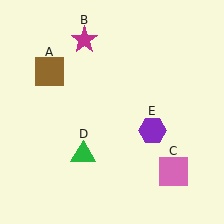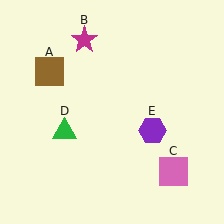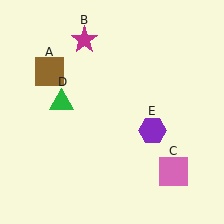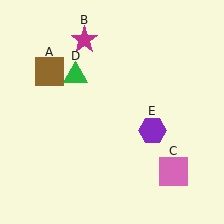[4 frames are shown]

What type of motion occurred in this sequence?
The green triangle (object D) rotated clockwise around the center of the scene.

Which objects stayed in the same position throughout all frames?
Brown square (object A) and magenta star (object B) and pink square (object C) and purple hexagon (object E) remained stationary.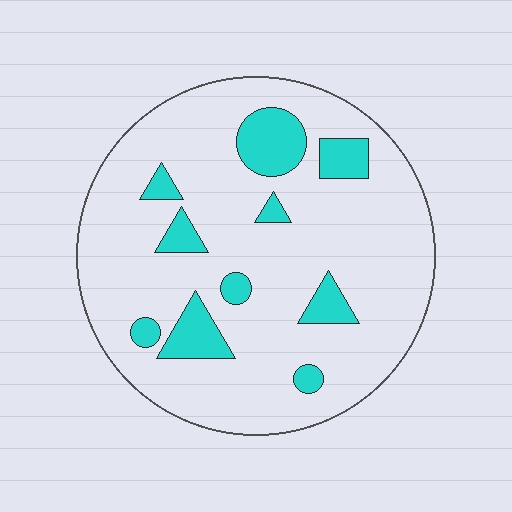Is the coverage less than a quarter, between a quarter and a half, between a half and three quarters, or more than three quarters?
Less than a quarter.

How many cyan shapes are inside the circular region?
10.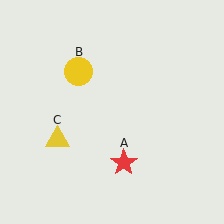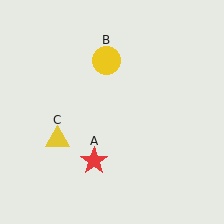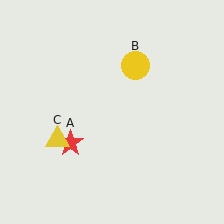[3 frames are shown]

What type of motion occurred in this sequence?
The red star (object A), yellow circle (object B) rotated clockwise around the center of the scene.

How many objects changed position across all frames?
2 objects changed position: red star (object A), yellow circle (object B).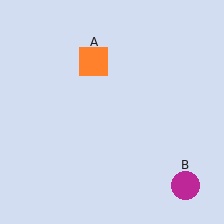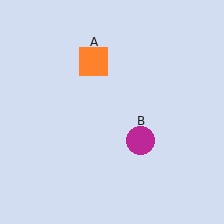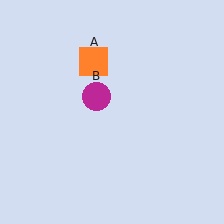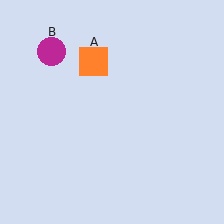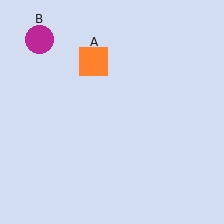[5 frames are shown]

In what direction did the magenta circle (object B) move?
The magenta circle (object B) moved up and to the left.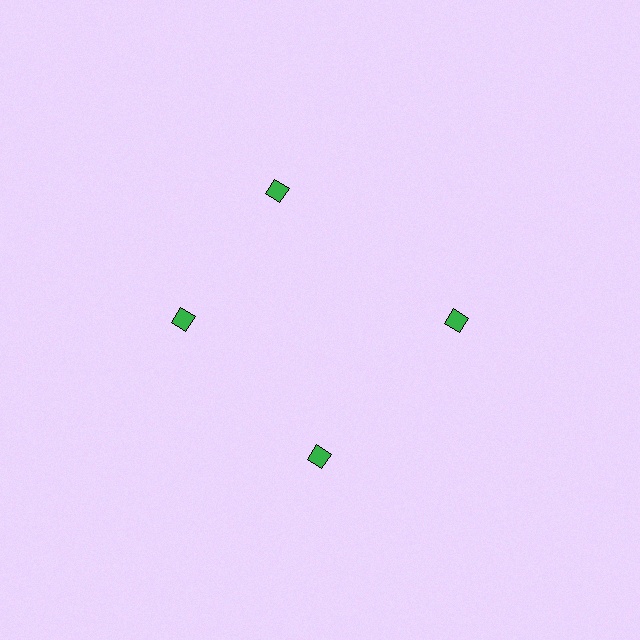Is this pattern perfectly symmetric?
No. The 4 green diamonds are arranged in a ring, but one element near the 12 o'clock position is rotated out of alignment along the ring, breaking the 4-fold rotational symmetry.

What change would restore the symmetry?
The symmetry would be restored by rotating it back into even spacing with its neighbors so that all 4 diamonds sit at equal angles and equal distance from the center.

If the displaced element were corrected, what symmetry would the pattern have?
It would have 4-fold rotational symmetry — the pattern would map onto itself every 90 degrees.